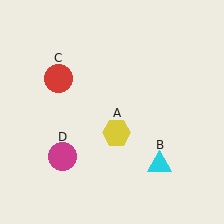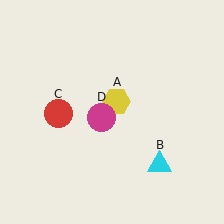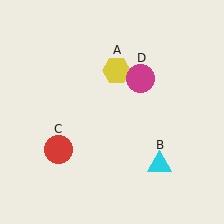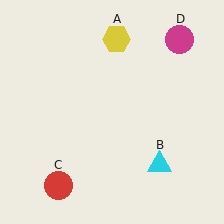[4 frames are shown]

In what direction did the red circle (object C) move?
The red circle (object C) moved down.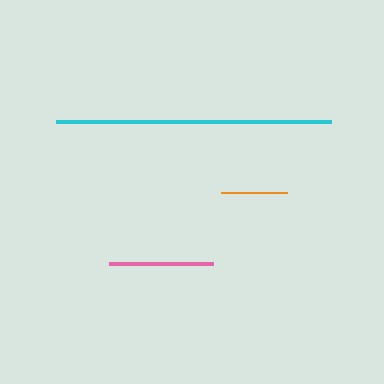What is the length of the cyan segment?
The cyan segment is approximately 275 pixels long.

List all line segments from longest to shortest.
From longest to shortest: cyan, pink, orange.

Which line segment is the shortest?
The orange line is the shortest at approximately 67 pixels.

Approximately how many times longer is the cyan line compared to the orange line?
The cyan line is approximately 4.1 times the length of the orange line.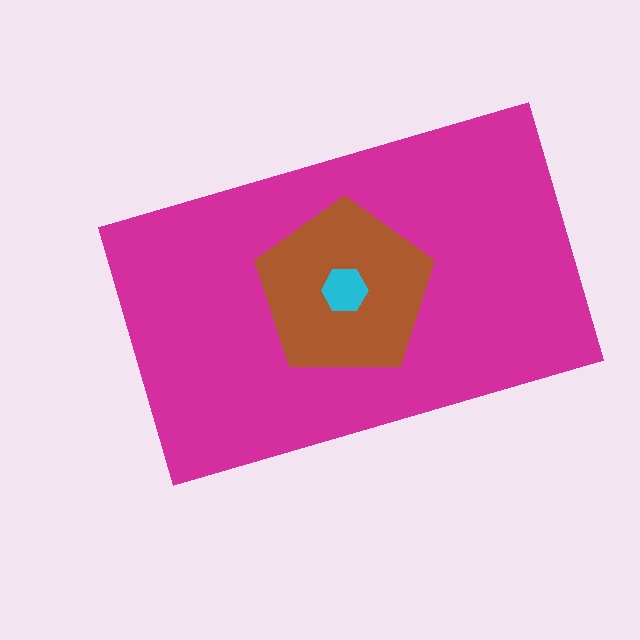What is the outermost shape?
The magenta rectangle.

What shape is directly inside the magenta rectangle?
The brown pentagon.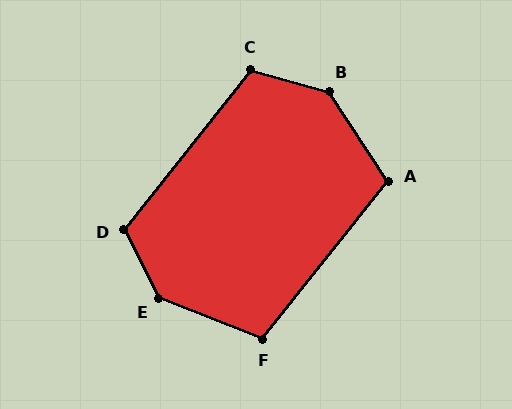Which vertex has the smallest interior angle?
F, at approximately 107 degrees.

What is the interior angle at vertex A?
Approximately 108 degrees (obtuse).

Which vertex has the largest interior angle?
E, at approximately 139 degrees.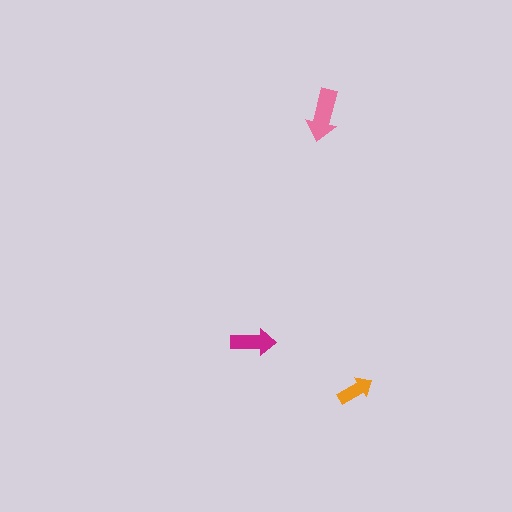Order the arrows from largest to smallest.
the pink one, the magenta one, the orange one.